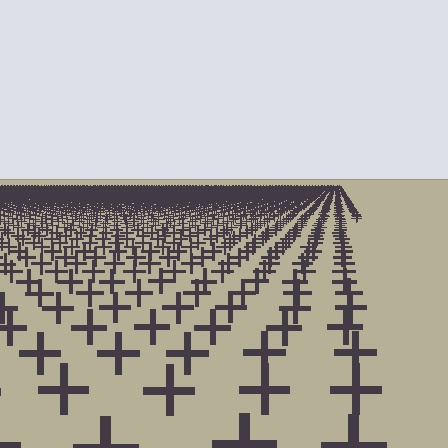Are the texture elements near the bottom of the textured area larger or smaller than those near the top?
Larger. Near the bottom, elements are closer to the viewer and appear at a bigger on-screen size.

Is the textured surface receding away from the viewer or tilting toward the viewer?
The surface is receding away from the viewer. Texture elements get smaller and denser toward the top.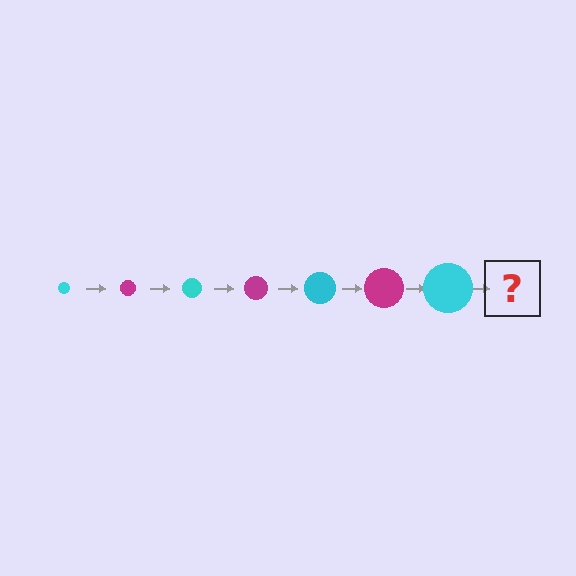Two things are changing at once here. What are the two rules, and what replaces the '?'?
The two rules are that the circle grows larger each step and the color cycles through cyan and magenta. The '?' should be a magenta circle, larger than the previous one.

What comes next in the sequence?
The next element should be a magenta circle, larger than the previous one.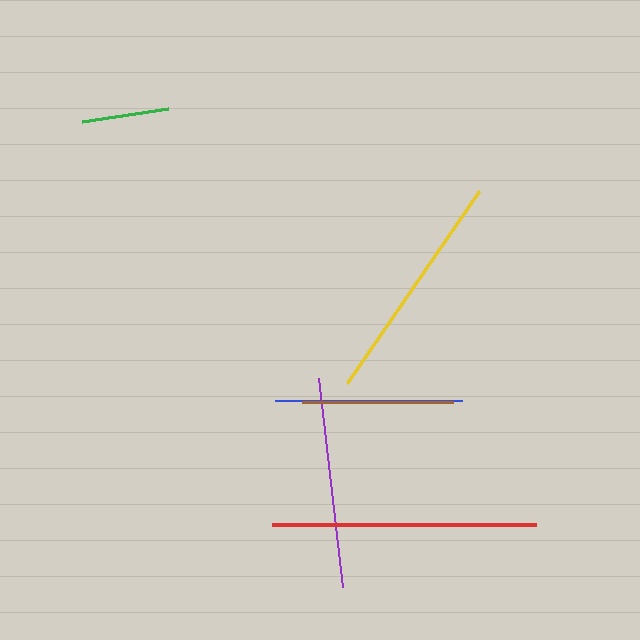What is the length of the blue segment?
The blue segment is approximately 188 pixels long.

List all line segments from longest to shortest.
From longest to shortest: red, yellow, purple, blue, brown, green.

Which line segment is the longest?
The red line is the longest at approximately 263 pixels.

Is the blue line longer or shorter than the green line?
The blue line is longer than the green line.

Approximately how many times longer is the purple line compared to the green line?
The purple line is approximately 2.4 times the length of the green line.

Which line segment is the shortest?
The green line is the shortest at approximately 87 pixels.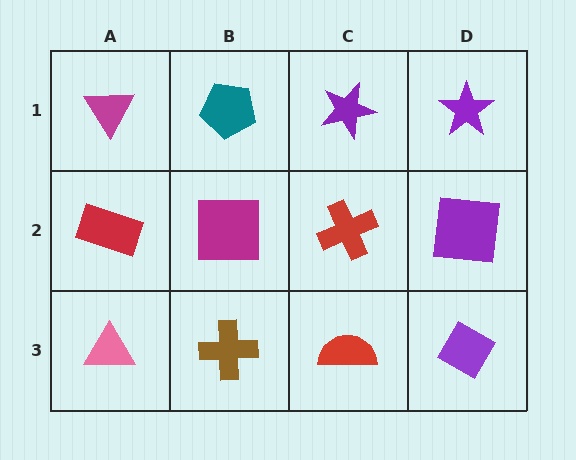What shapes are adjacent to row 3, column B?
A magenta square (row 2, column B), a pink triangle (row 3, column A), a red semicircle (row 3, column C).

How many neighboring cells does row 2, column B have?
4.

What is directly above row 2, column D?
A purple star.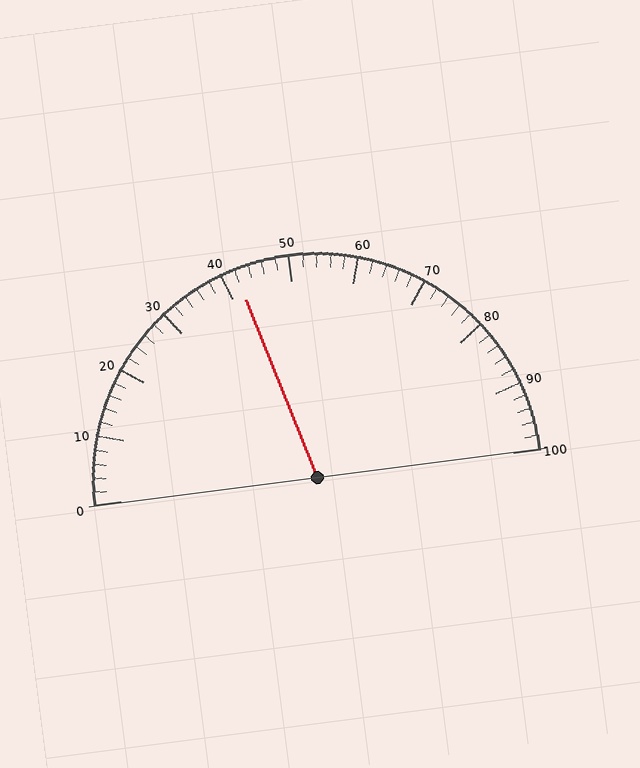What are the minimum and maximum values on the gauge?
The gauge ranges from 0 to 100.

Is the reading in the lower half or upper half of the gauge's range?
The reading is in the lower half of the range (0 to 100).